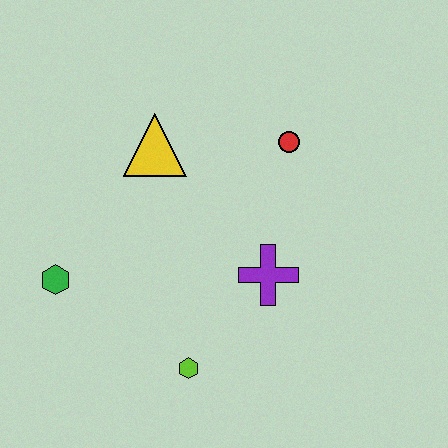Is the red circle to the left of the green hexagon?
No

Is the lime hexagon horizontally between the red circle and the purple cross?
No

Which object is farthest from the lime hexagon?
The red circle is farthest from the lime hexagon.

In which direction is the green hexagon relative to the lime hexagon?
The green hexagon is to the left of the lime hexagon.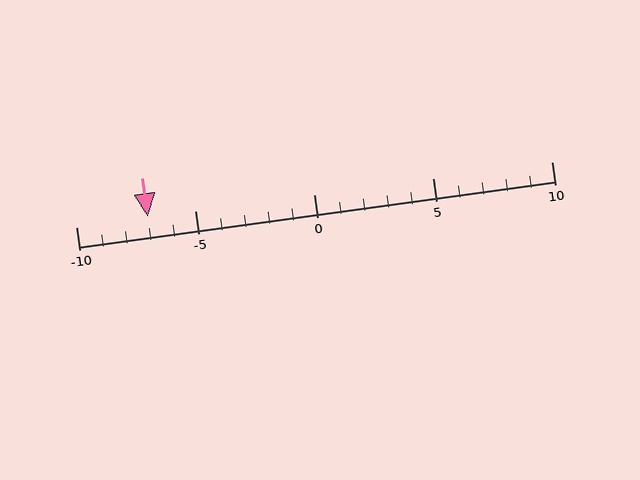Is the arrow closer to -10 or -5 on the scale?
The arrow is closer to -5.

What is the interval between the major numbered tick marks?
The major tick marks are spaced 5 units apart.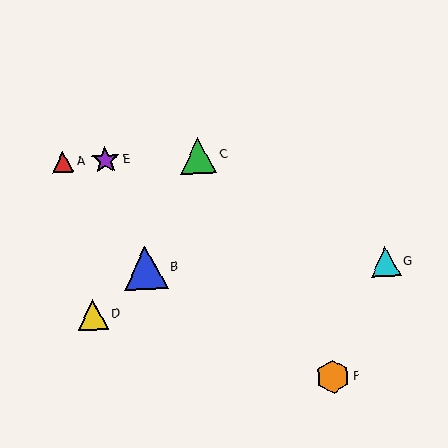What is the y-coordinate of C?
Object C is at y≈155.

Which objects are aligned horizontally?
Objects A, C, E are aligned horizontally.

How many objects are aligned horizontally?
3 objects (A, C, E) are aligned horizontally.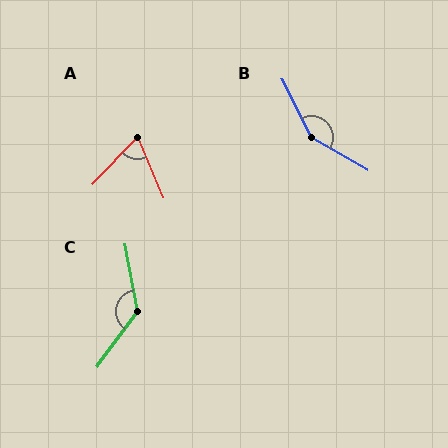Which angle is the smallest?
A, at approximately 67 degrees.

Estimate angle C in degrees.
Approximately 134 degrees.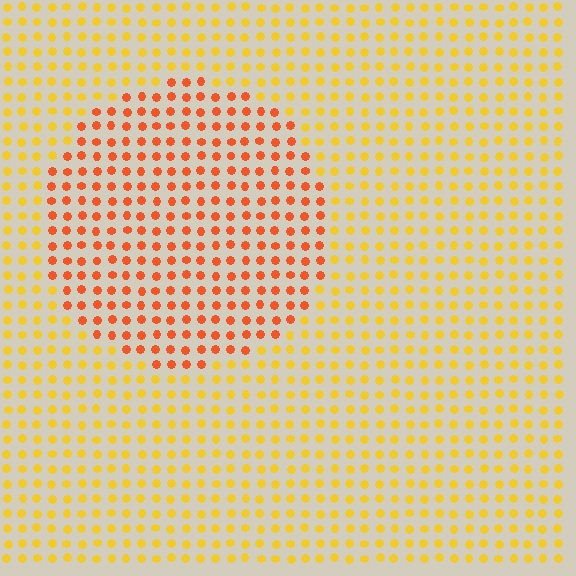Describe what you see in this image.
The image is filled with small yellow elements in a uniform arrangement. A circle-shaped region is visible where the elements are tinted to a slightly different hue, forming a subtle color boundary.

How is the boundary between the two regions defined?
The boundary is defined purely by a slight shift in hue (about 36 degrees). Spacing, size, and orientation are identical on both sides.